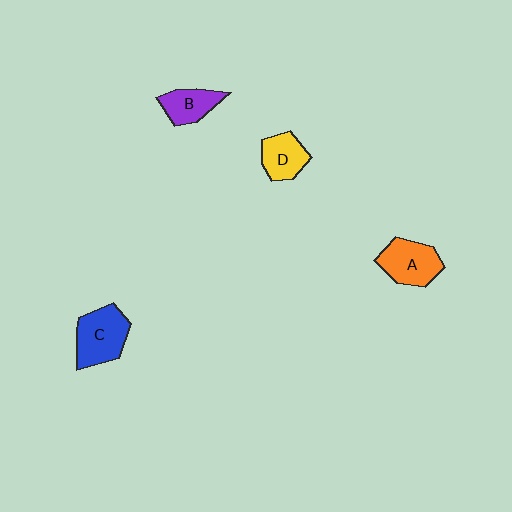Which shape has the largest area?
Shape C (blue).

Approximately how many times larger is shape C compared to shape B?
Approximately 1.5 times.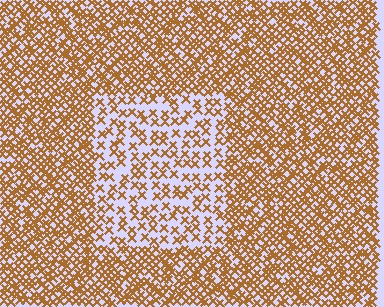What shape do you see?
I see a rectangle.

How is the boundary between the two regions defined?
The boundary is defined by a change in element density (approximately 2.1x ratio). All elements are the same color, size, and shape.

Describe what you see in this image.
The image contains small brown elements arranged at two different densities. A rectangle-shaped region is visible where the elements are less densely packed than the surrounding area.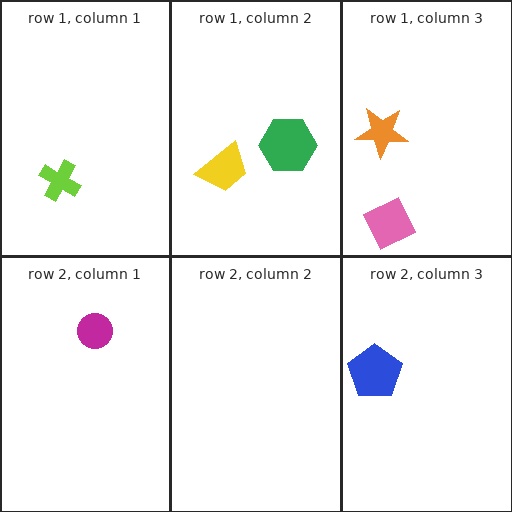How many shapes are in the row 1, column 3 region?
2.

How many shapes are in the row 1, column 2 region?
2.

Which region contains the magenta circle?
The row 2, column 1 region.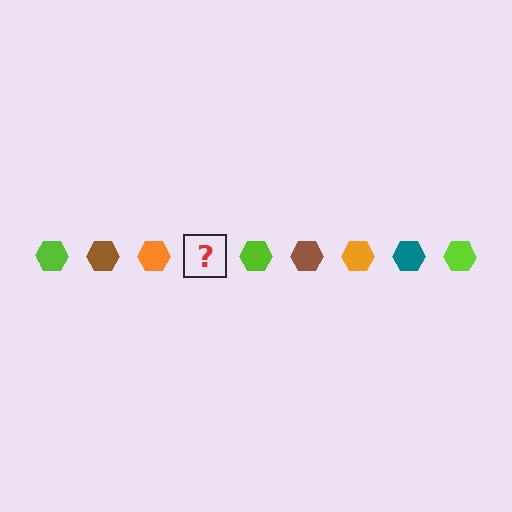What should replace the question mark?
The question mark should be replaced with a teal hexagon.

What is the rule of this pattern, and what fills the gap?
The rule is that the pattern cycles through lime, brown, orange, teal hexagons. The gap should be filled with a teal hexagon.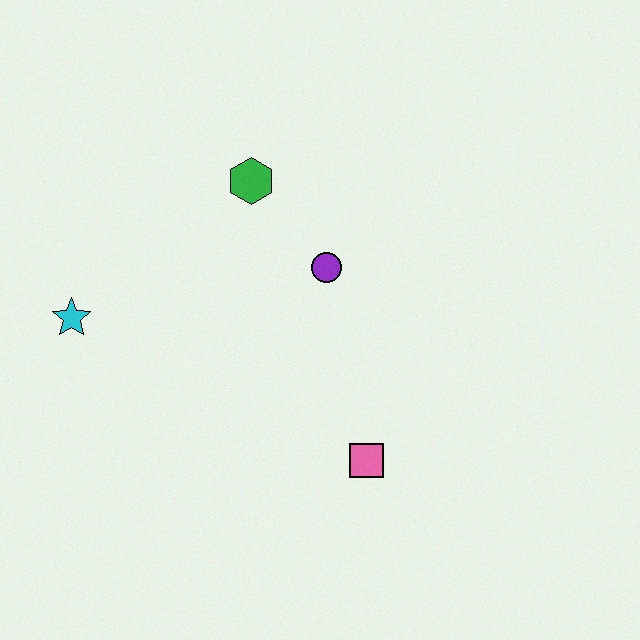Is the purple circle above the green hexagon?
No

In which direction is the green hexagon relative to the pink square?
The green hexagon is above the pink square.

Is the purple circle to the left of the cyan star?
No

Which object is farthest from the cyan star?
The pink square is farthest from the cyan star.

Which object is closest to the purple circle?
The green hexagon is closest to the purple circle.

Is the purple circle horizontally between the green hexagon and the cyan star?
No